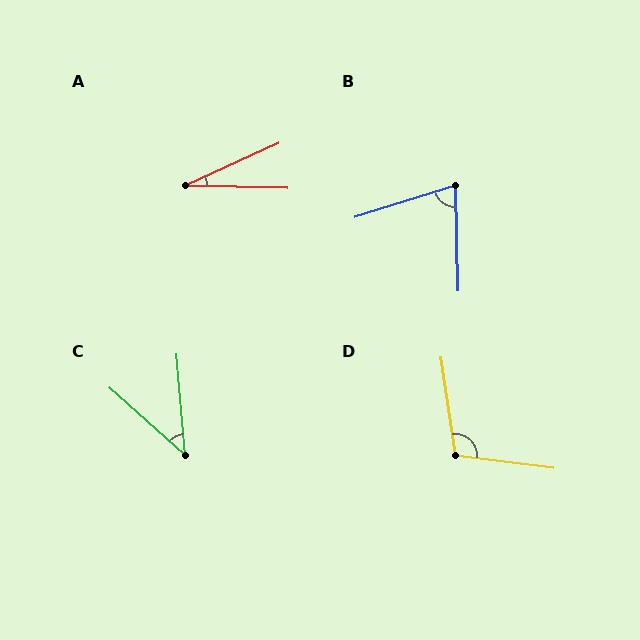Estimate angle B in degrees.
Approximately 74 degrees.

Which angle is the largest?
D, at approximately 105 degrees.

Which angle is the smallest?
A, at approximately 26 degrees.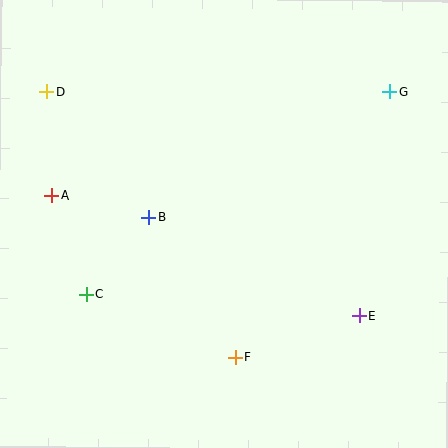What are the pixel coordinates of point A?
Point A is at (52, 196).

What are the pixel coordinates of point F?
Point F is at (235, 358).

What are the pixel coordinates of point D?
Point D is at (47, 92).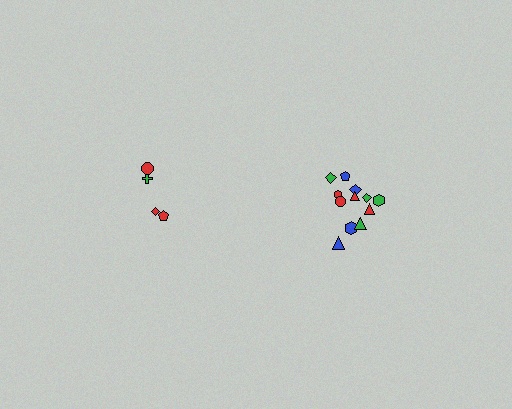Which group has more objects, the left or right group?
The right group.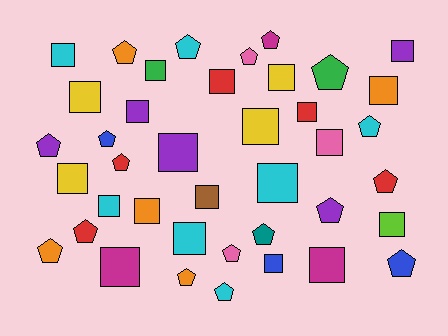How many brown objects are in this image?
There is 1 brown object.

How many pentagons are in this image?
There are 18 pentagons.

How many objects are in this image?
There are 40 objects.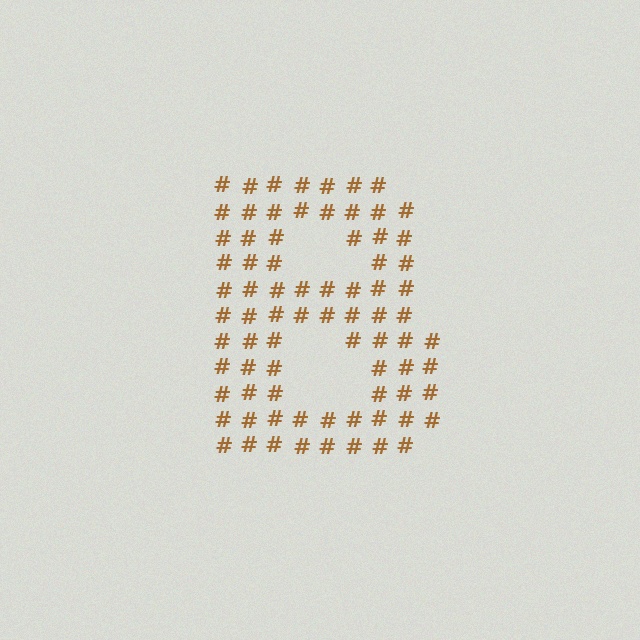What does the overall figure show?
The overall figure shows the letter B.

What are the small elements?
The small elements are hash symbols.